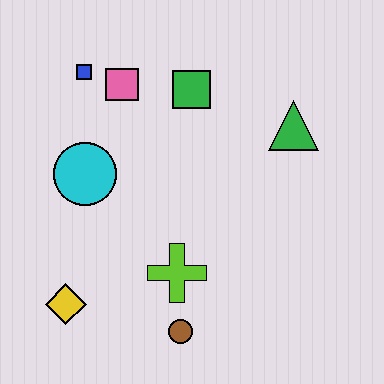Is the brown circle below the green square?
Yes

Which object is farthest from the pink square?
The brown circle is farthest from the pink square.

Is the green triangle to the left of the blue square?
No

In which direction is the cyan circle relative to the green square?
The cyan circle is to the left of the green square.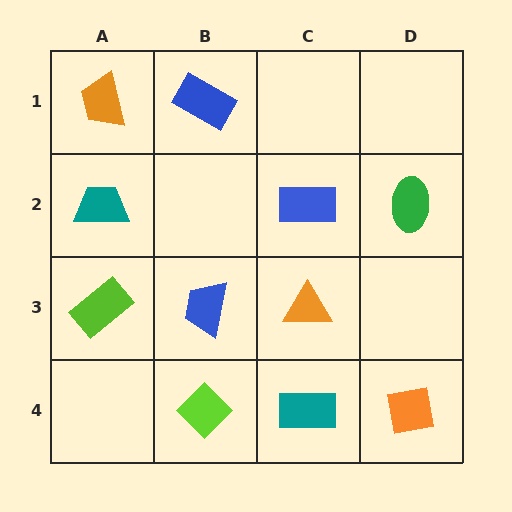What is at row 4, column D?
An orange square.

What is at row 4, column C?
A teal rectangle.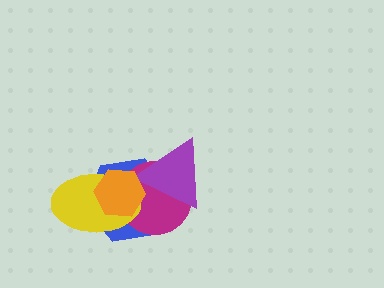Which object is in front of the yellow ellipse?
The orange hexagon is in front of the yellow ellipse.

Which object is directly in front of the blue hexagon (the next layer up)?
The magenta circle is directly in front of the blue hexagon.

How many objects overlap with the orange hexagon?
4 objects overlap with the orange hexagon.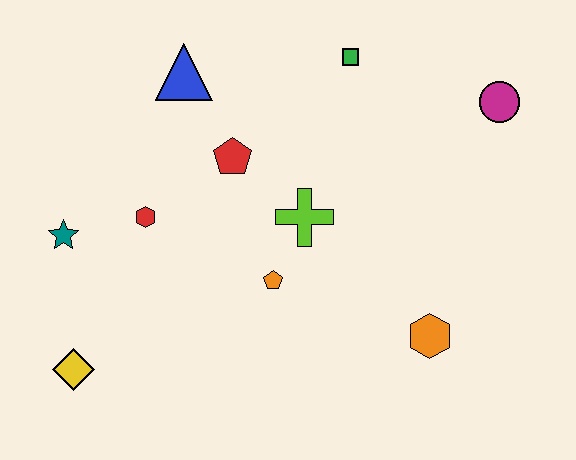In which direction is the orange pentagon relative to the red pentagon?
The orange pentagon is below the red pentagon.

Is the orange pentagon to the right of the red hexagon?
Yes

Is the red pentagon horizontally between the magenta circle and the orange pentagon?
No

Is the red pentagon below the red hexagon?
No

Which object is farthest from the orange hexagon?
The teal star is farthest from the orange hexagon.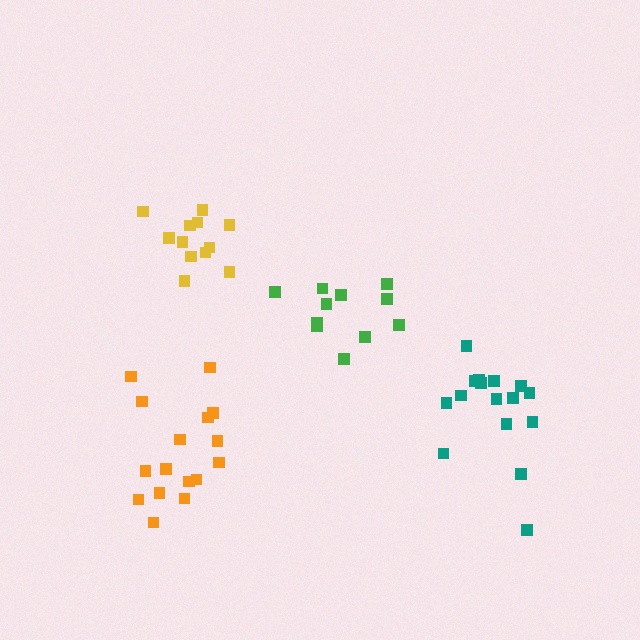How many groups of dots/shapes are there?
There are 4 groups.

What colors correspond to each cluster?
The clusters are colored: green, yellow, teal, orange.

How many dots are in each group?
Group 1: 11 dots, Group 2: 12 dots, Group 3: 16 dots, Group 4: 16 dots (55 total).